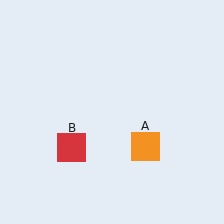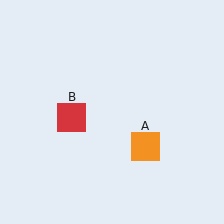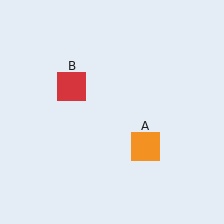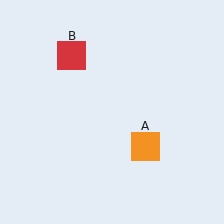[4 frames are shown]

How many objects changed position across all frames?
1 object changed position: red square (object B).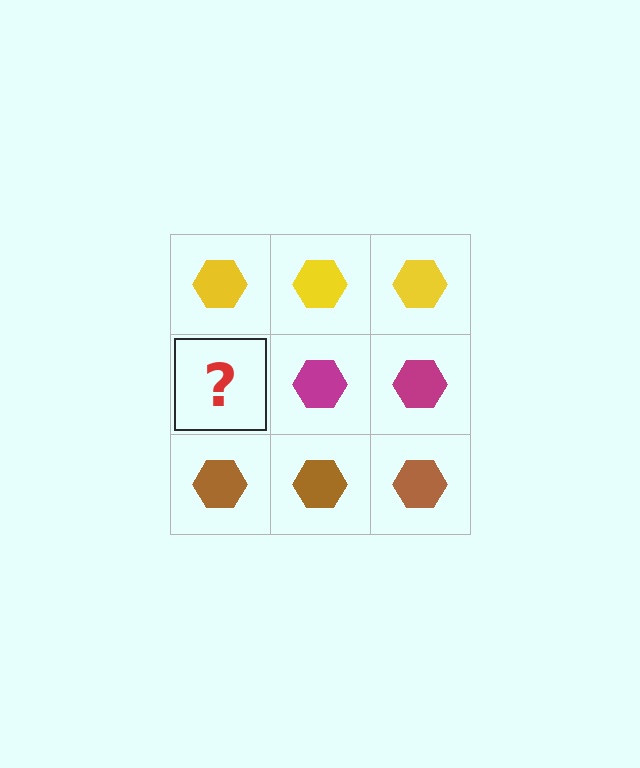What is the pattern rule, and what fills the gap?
The rule is that each row has a consistent color. The gap should be filled with a magenta hexagon.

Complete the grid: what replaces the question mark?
The question mark should be replaced with a magenta hexagon.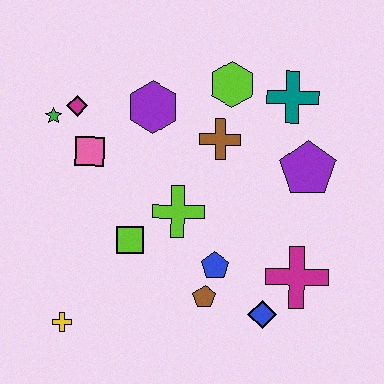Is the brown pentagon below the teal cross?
Yes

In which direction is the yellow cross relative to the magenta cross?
The yellow cross is to the left of the magenta cross.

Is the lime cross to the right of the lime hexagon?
No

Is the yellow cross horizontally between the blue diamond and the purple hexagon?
No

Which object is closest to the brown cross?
The lime hexagon is closest to the brown cross.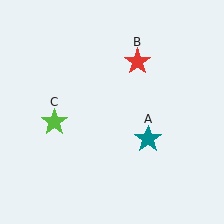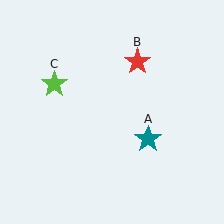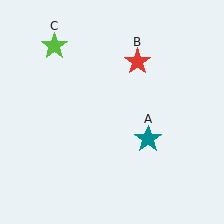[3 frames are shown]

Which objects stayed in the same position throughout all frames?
Teal star (object A) and red star (object B) remained stationary.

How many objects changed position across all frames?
1 object changed position: lime star (object C).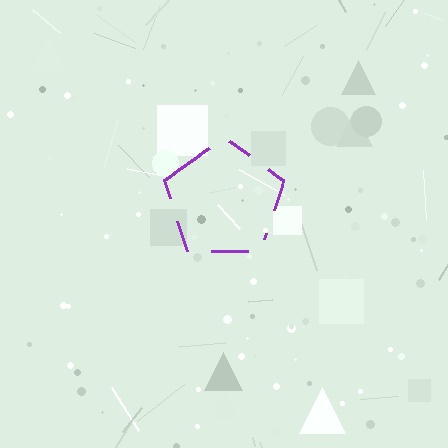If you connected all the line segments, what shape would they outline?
They would outline a pentagon.